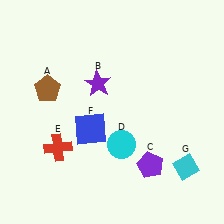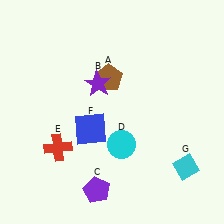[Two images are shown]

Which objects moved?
The objects that moved are: the brown pentagon (A), the purple pentagon (C).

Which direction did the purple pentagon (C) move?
The purple pentagon (C) moved left.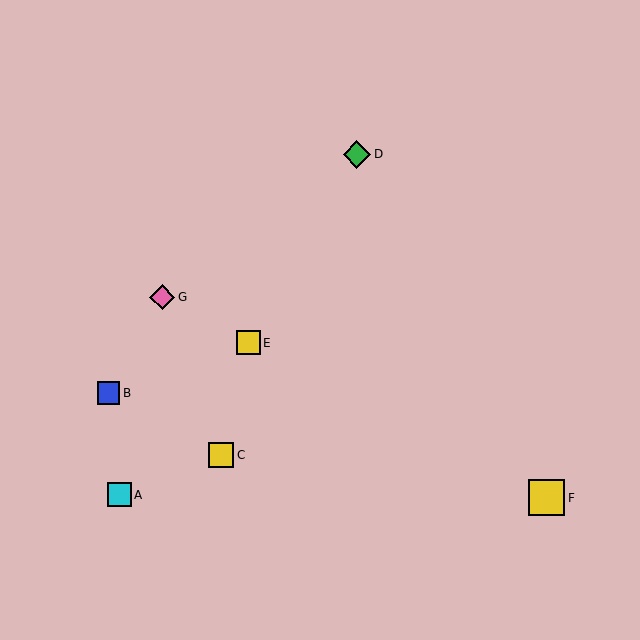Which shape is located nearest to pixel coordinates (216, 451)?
The yellow square (labeled C) at (221, 455) is nearest to that location.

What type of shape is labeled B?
Shape B is a blue square.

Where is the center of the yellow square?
The center of the yellow square is at (221, 455).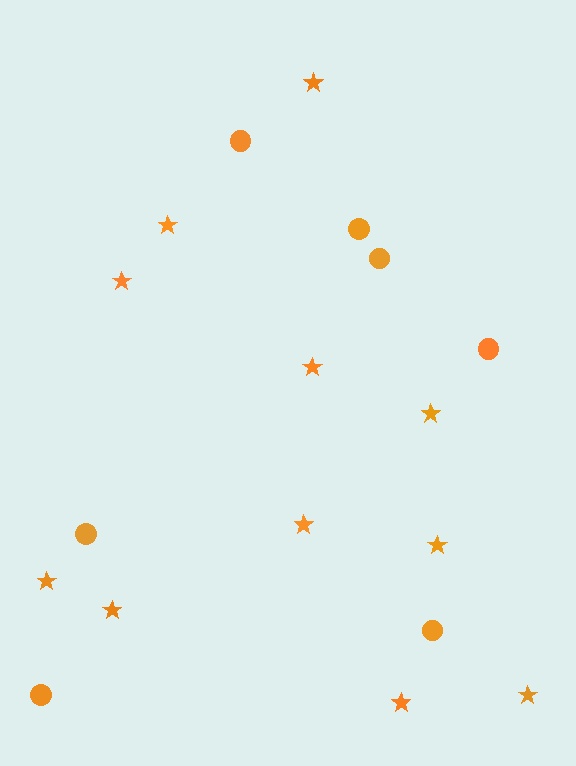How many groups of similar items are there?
There are 2 groups: one group of circles (7) and one group of stars (11).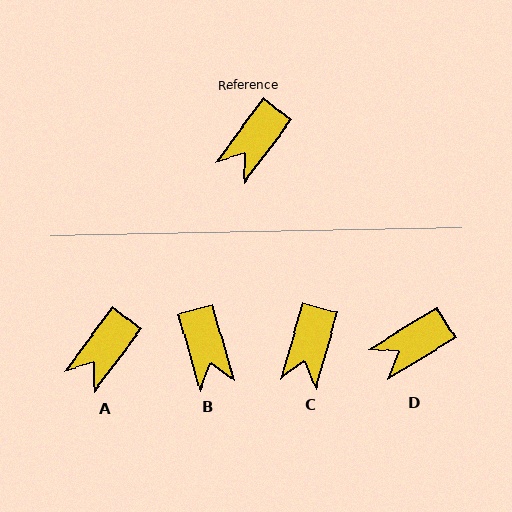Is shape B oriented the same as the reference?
No, it is off by about 53 degrees.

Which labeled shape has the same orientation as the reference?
A.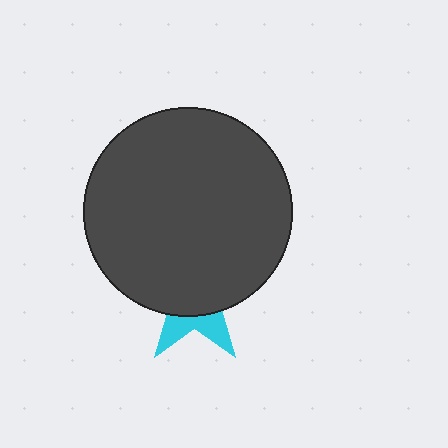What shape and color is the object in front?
The object in front is a dark gray circle.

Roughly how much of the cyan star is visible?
A small part of it is visible (roughly 31%).